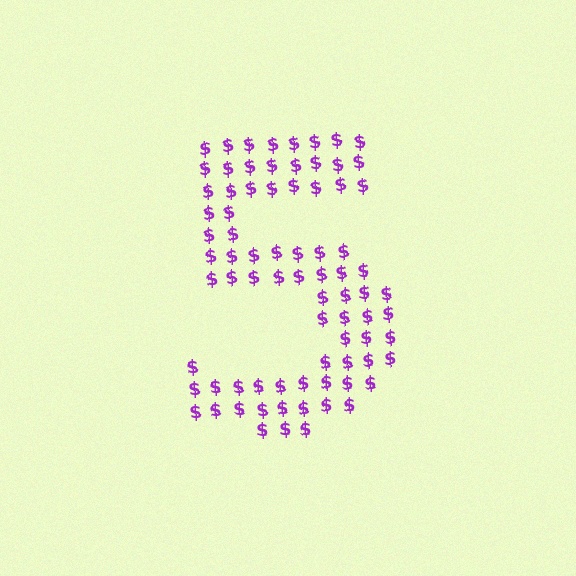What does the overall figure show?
The overall figure shows the digit 5.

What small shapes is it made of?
It is made of small dollar signs.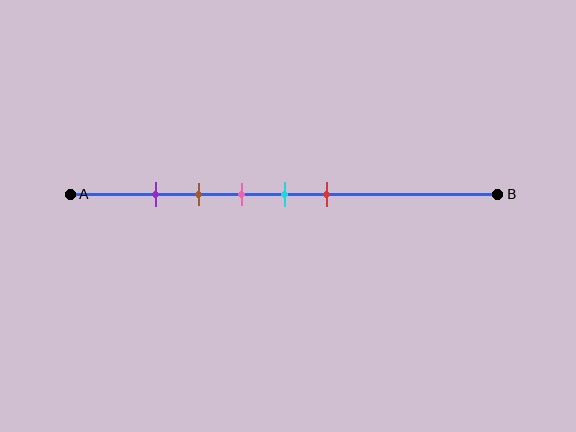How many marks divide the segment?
There are 5 marks dividing the segment.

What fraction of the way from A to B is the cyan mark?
The cyan mark is approximately 50% (0.5) of the way from A to B.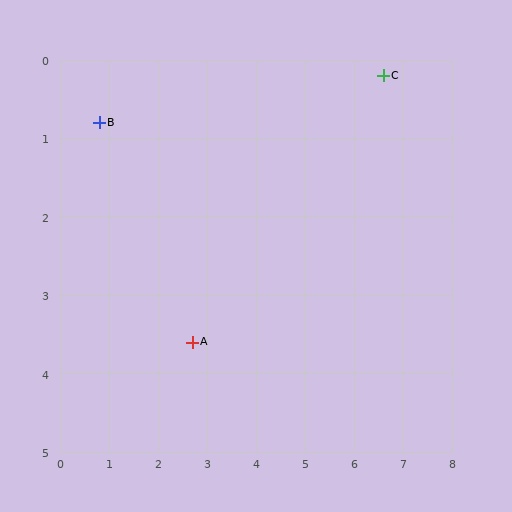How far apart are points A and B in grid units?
Points A and B are about 3.4 grid units apart.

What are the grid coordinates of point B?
Point B is at approximately (0.8, 0.8).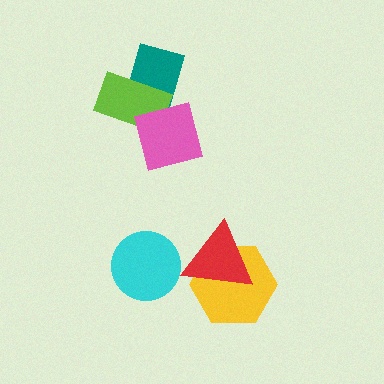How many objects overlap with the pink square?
2 objects overlap with the pink square.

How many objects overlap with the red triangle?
1 object overlaps with the red triangle.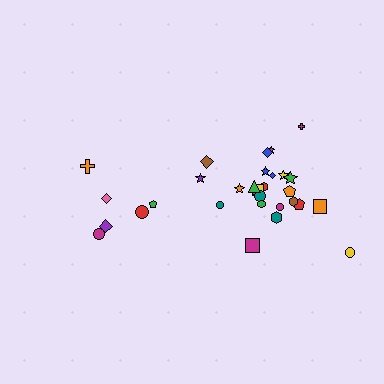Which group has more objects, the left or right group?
The right group.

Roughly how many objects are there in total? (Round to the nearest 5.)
Roughly 30 objects in total.